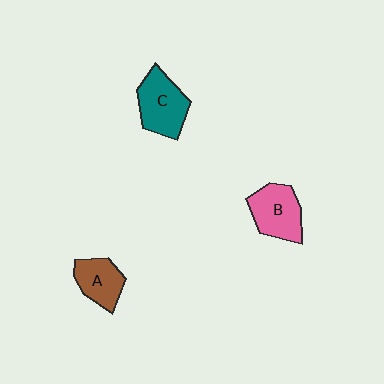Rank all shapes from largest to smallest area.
From largest to smallest: C (teal), B (pink), A (brown).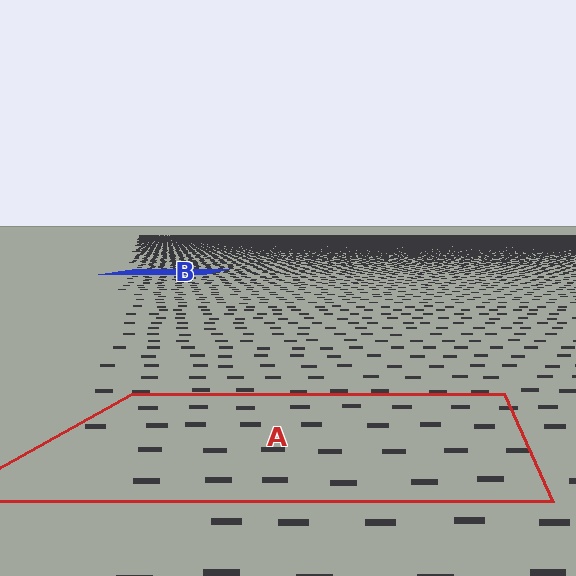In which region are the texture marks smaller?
The texture marks are smaller in region B, because it is farther away.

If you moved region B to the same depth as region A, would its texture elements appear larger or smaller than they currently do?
They would appear larger. At a closer depth, the same texture elements are projected at a bigger on-screen size.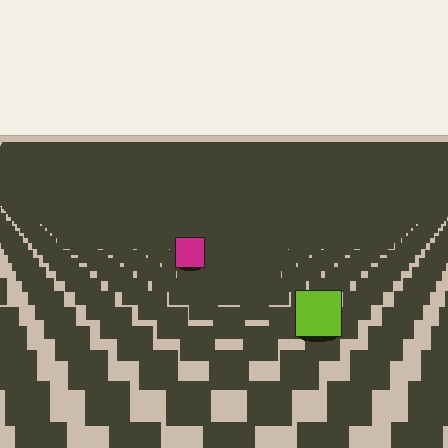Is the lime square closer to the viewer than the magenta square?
Yes. The lime square is closer — you can tell from the texture gradient: the ground texture is coarser near it.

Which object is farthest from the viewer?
The magenta square is farthest from the viewer. It appears smaller and the ground texture around it is denser.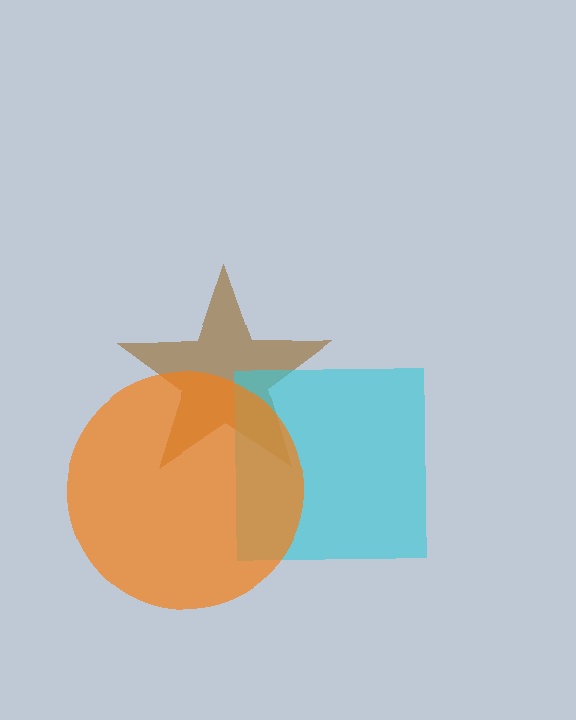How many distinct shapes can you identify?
There are 3 distinct shapes: a brown star, a cyan square, an orange circle.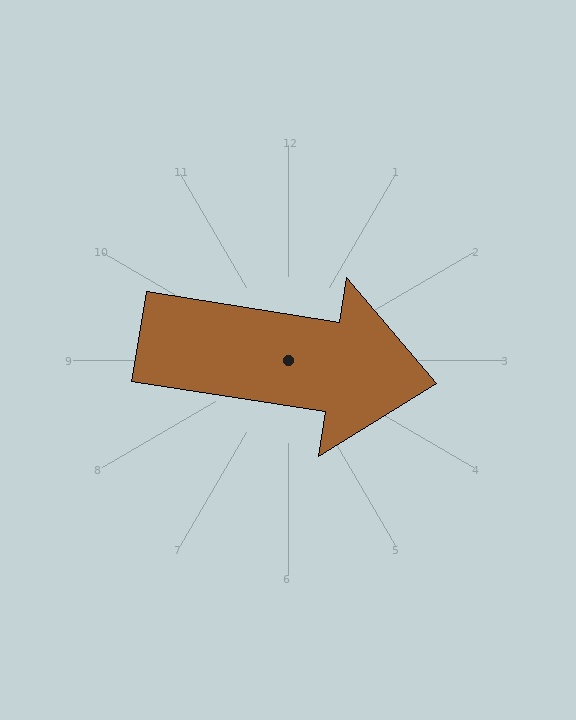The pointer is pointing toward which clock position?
Roughly 3 o'clock.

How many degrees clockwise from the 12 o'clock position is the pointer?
Approximately 99 degrees.